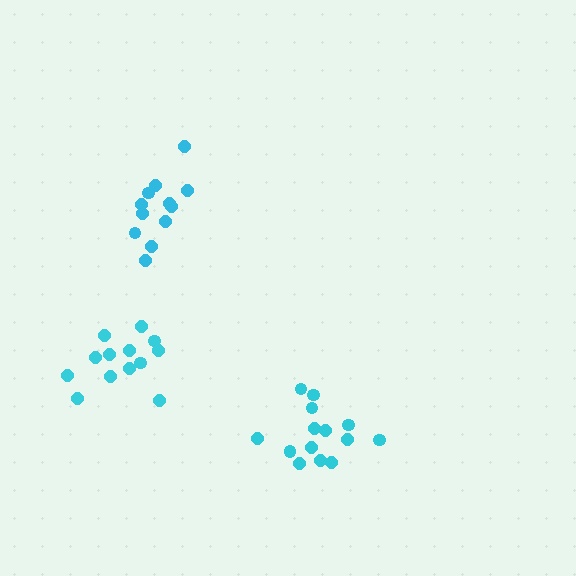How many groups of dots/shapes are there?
There are 3 groups.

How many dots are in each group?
Group 1: 13 dots, Group 2: 12 dots, Group 3: 14 dots (39 total).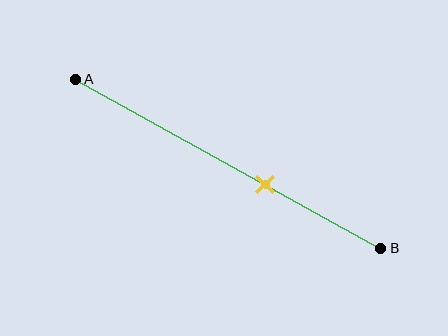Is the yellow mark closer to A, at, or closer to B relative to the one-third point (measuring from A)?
The yellow mark is closer to point B than the one-third point of segment AB.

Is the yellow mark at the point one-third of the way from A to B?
No, the mark is at about 60% from A, not at the 33% one-third point.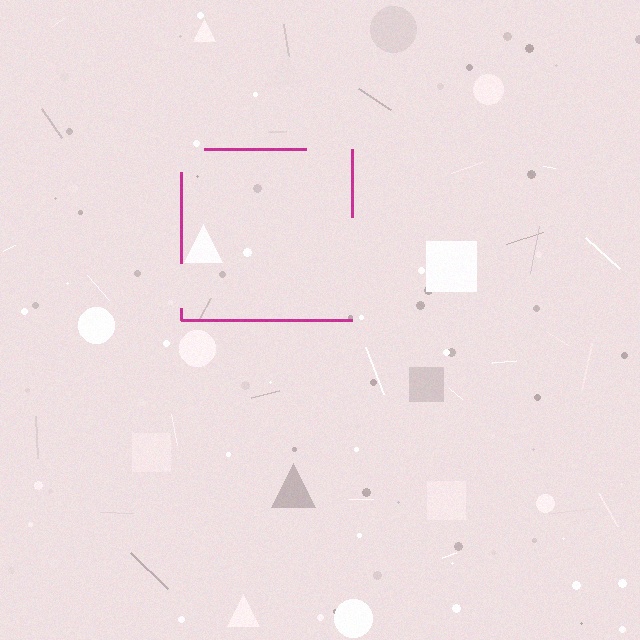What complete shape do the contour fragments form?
The contour fragments form a square.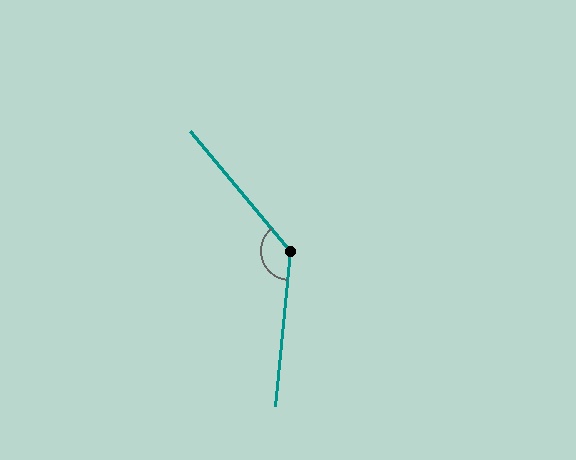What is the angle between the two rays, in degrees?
Approximately 135 degrees.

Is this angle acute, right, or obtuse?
It is obtuse.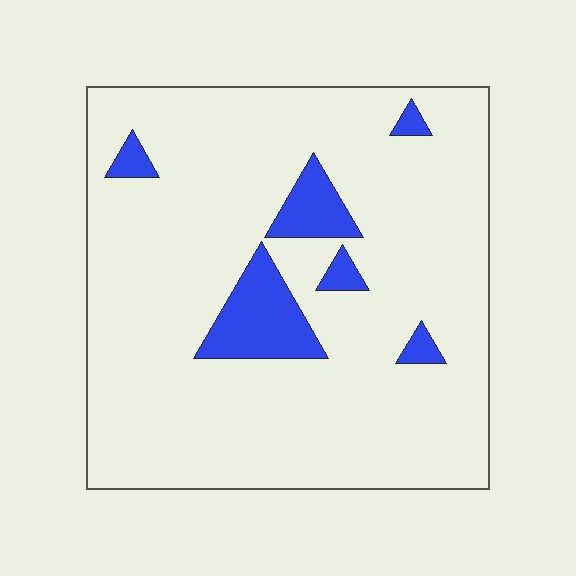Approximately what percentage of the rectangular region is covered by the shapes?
Approximately 10%.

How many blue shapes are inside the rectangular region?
6.